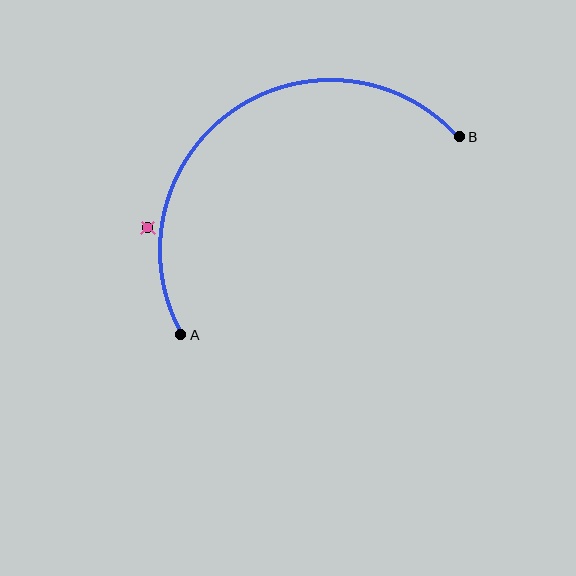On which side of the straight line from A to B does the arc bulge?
The arc bulges above and to the left of the straight line connecting A and B.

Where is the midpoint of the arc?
The arc midpoint is the point on the curve farthest from the straight line joining A and B. It sits above and to the left of that line.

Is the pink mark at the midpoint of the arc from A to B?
No — the pink mark does not lie on the arc at all. It sits slightly outside the curve.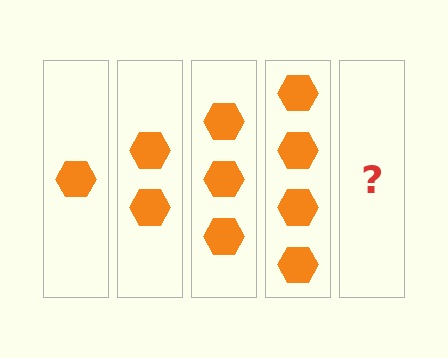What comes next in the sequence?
The next element should be 5 hexagons.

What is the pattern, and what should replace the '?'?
The pattern is that each step adds one more hexagon. The '?' should be 5 hexagons.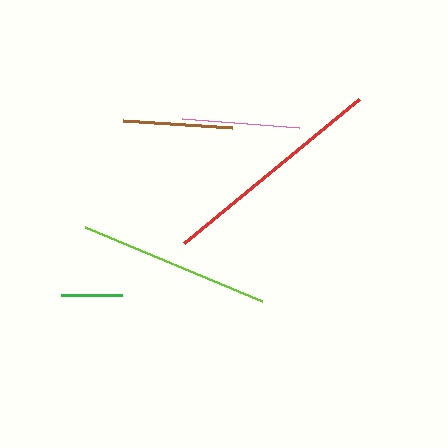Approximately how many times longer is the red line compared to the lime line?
The red line is approximately 1.2 times the length of the lime line.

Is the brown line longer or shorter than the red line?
The red line is longer than the brown line.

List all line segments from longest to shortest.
From longest to shortest: red, lime, pink, brown, green.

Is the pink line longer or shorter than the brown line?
The pink line is longer than the brown line.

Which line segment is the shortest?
The green line is the shortest at approximately 61 pixels.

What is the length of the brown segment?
The brown segment is approximately 109 pixels long.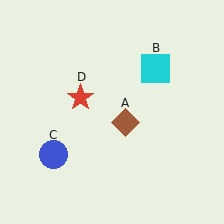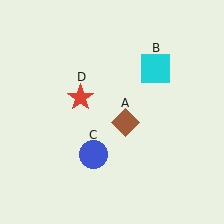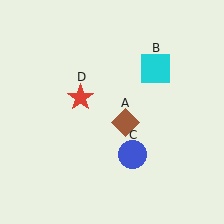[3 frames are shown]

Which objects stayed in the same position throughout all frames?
Brown diamond (object A) and cyan square (object B) and red star (object D) remained stationary.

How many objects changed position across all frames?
1 object changed position: blue circle (object C).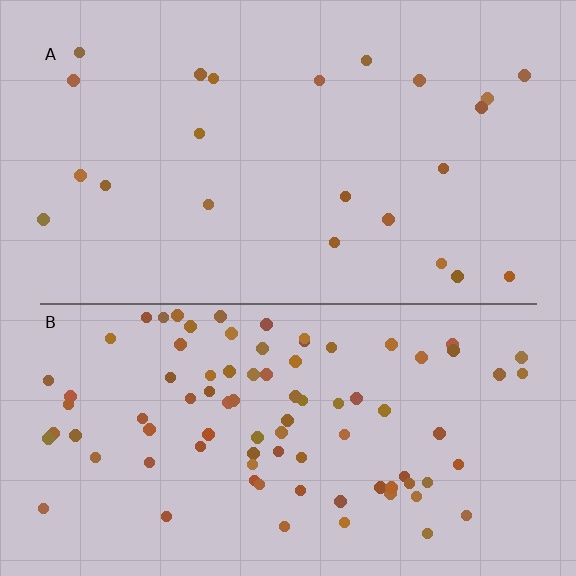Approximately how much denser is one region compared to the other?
Approximately 3.9× — region B over region A.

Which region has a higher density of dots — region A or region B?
B (the bottom).